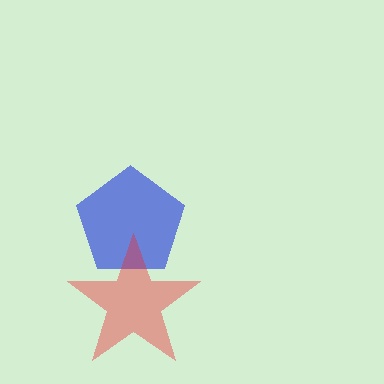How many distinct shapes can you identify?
There are 2 distinct shapes: a blue pentagon, a red star.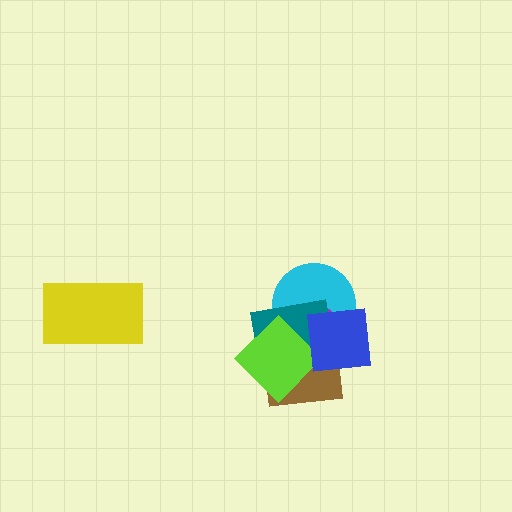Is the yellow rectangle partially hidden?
No, no other shape covers it.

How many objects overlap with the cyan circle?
4 objects overlap with the cyan circle.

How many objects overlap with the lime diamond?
5 objects overlap with the lime diamond.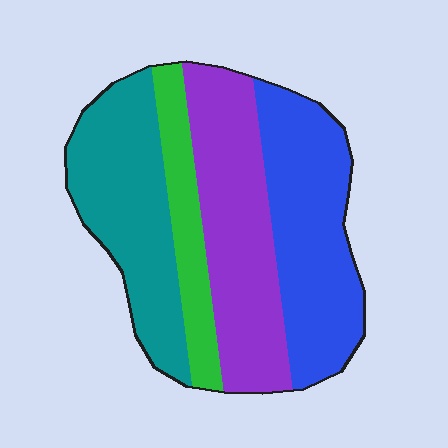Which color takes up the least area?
Green, at roughly 15%.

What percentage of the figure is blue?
Blue covers around 30% of the figure.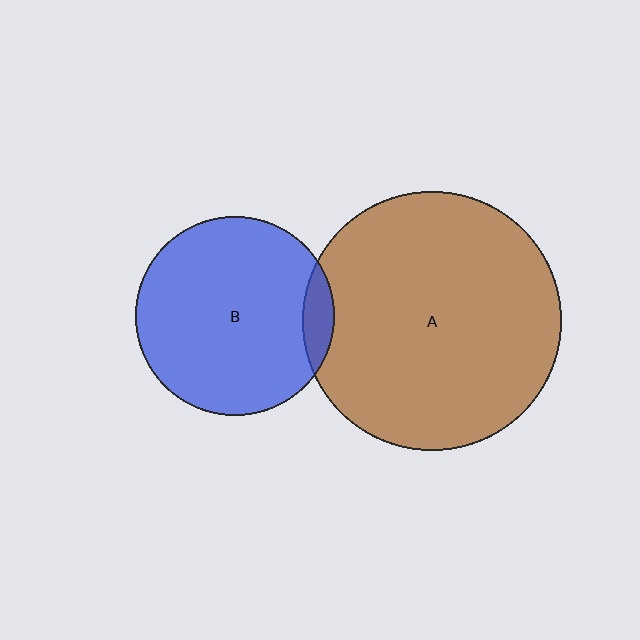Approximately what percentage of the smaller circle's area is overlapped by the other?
Approximately 10%.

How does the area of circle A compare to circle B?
Approximately 1.7 times.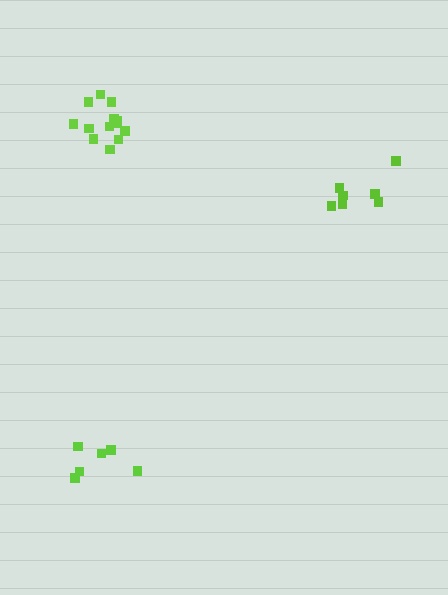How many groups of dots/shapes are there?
There are 3 groups.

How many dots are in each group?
Group 1: 7 dots, Group 2: 7 dots, Group 3: 13 dots (27 total).